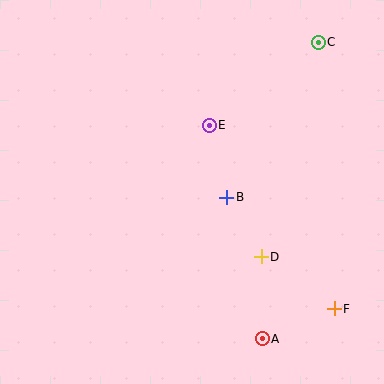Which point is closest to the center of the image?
Point B at (227, 197) is closest to the center.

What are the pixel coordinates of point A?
Point A is at (262, 339).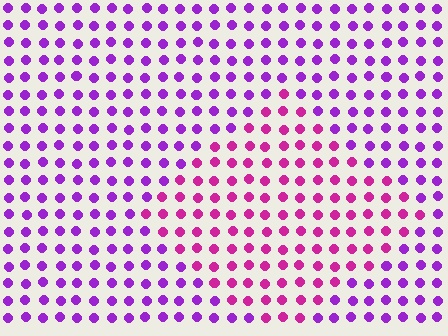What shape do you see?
I see a diamond.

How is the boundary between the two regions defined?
The boundary is defined purely by a slight shift in hue (about 36 degrees). Spacing, size, and orientation are identical on both sides.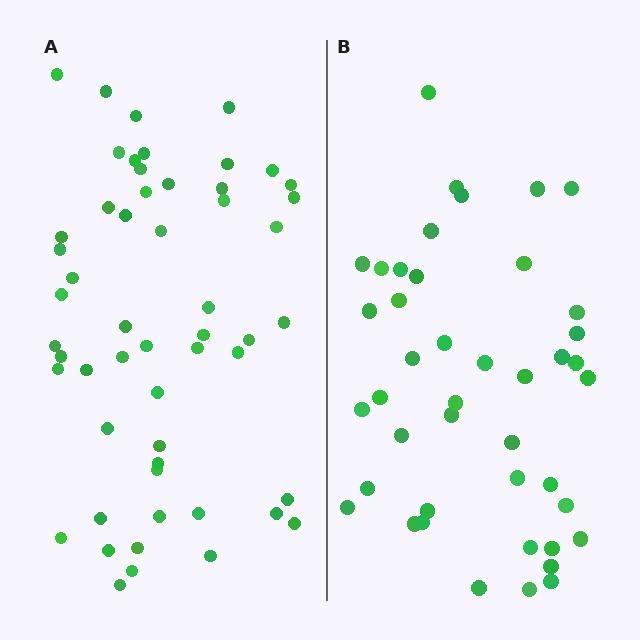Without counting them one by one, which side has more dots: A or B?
Region A (the left region) has more dots.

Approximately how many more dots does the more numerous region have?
Region A has roughly 12 or so more dots than region B.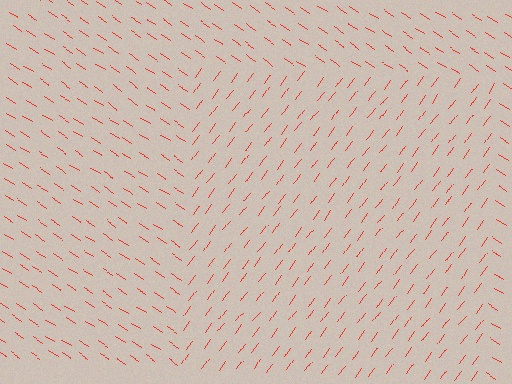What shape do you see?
I see a rectangle.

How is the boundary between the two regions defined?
The boundary is defined purely by a change in line orientation (approximately 86 degrees difference). All lines are the same color and thickness.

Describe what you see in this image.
The image is filled with small red line segments. A rectangle region in the image has lines oriented differently from the surrounding lines, creating a visible texture boundary.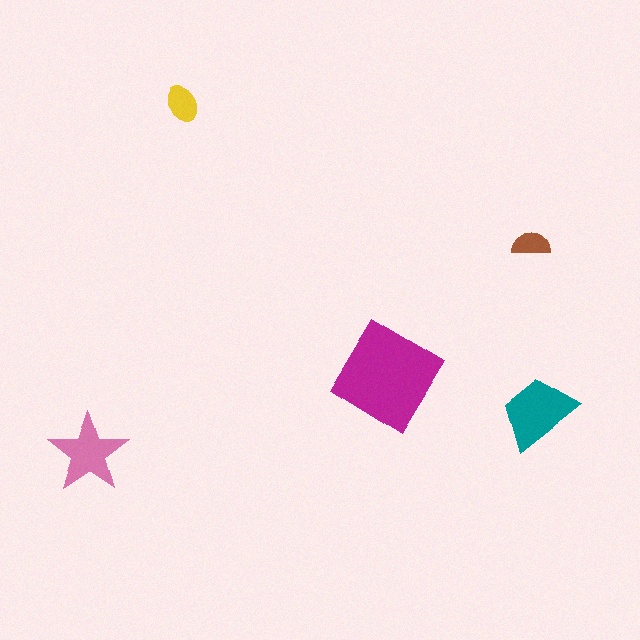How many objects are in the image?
There are 5 objects in the image.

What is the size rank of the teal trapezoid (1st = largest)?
2nd.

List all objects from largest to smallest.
The magenta diamond, the teal trapezoid, the pink star, the yellow ellipse, the brown semicircle.